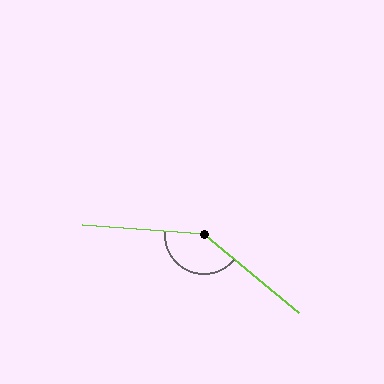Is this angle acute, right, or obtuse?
It is obtuse.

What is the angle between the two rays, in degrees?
Approximately 145 degrees.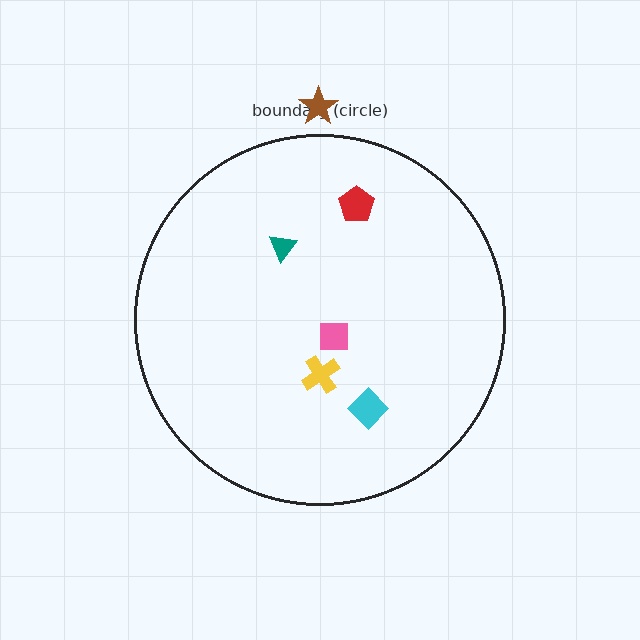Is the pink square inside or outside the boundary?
Inside.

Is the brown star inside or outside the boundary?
Outside.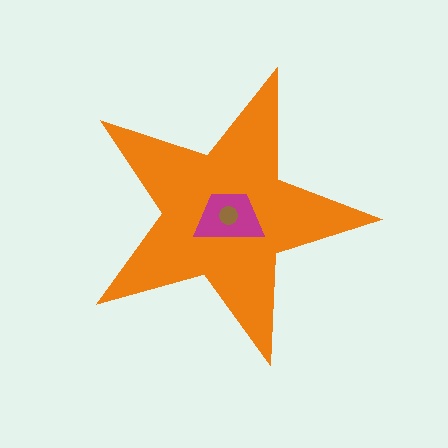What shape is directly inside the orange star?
The magenta trapezoid.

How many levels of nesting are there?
3.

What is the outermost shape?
The orange star.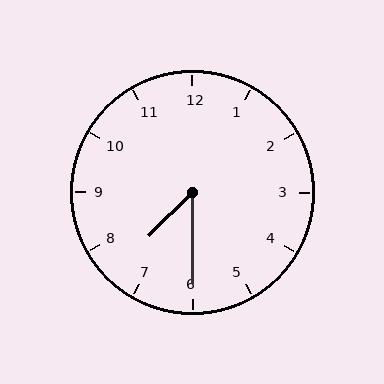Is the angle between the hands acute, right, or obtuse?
It is acute.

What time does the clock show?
7:30.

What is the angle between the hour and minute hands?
Approximately 45 degrees.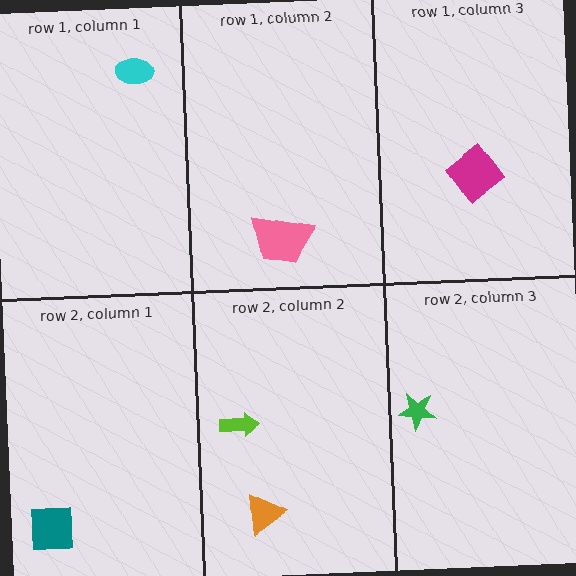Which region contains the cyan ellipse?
The row 1, column 1 region.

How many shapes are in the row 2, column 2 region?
2.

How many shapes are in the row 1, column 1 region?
1.